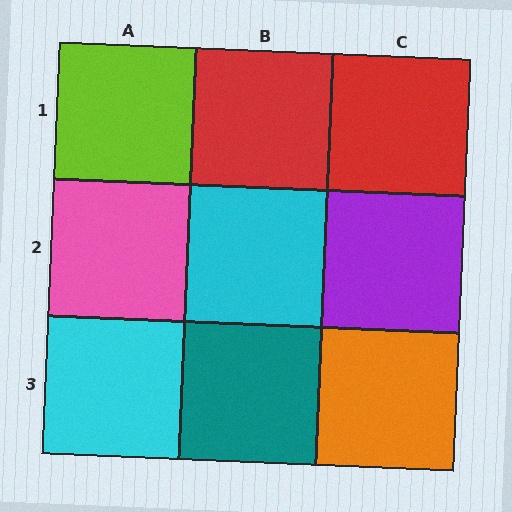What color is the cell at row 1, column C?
Red.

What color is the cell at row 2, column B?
Cyan.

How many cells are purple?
1 cell is purple.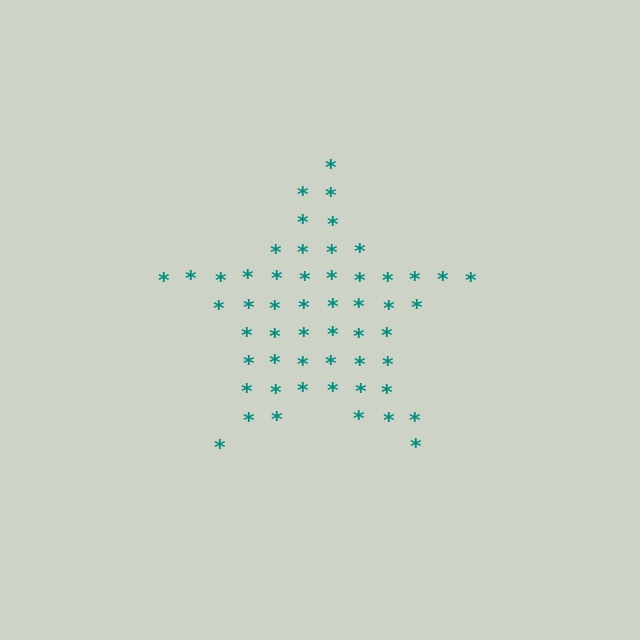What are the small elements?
The small elements are asterisks.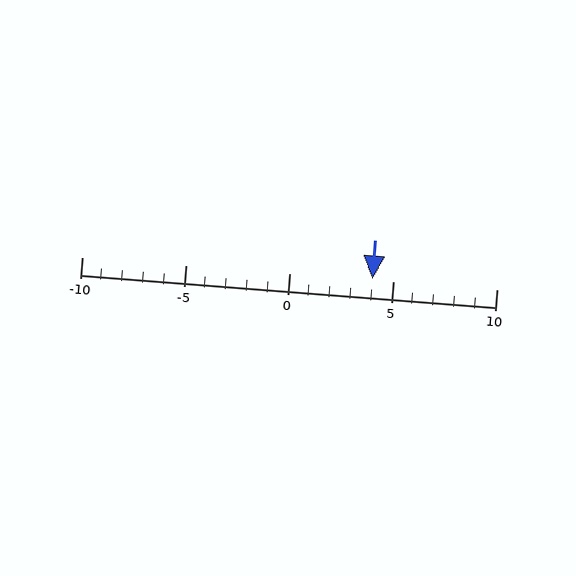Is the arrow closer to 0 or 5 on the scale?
The arrow is closer to 5.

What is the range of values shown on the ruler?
The ruler shows values from -10 to 10.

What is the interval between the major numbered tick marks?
The major tick marks are spaced 5 units apart.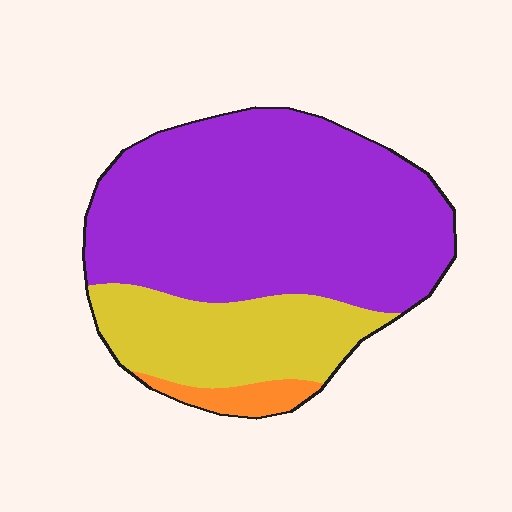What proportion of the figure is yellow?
Yellow covers roughly 25% of the figure.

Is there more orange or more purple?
Purple.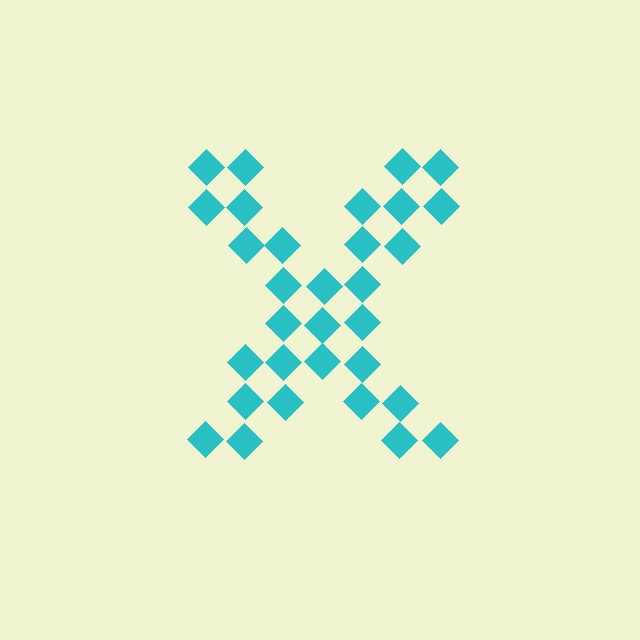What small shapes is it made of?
It is made of small diamonds.